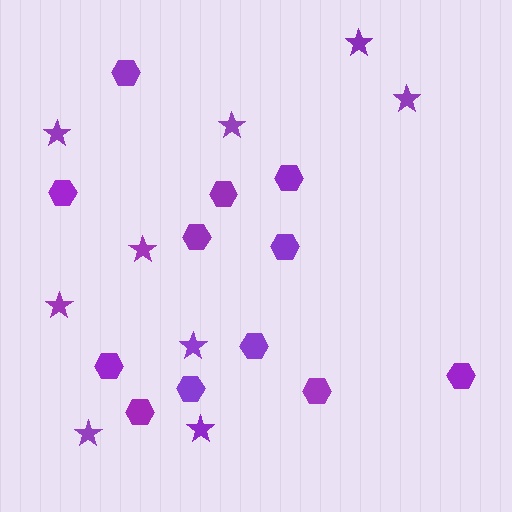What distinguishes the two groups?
There are 2 groups: one group of hexagons (12) and one group of stars (9).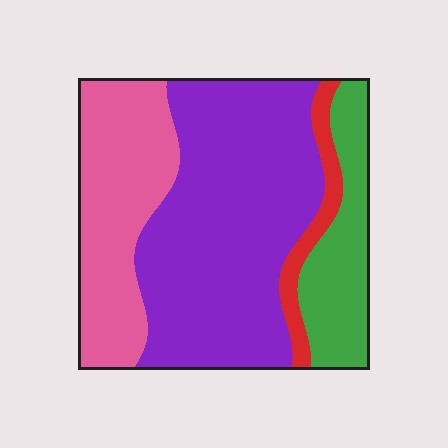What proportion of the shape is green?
Green takes up about one sixth (1/6) of the shape.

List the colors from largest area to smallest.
From largest to smallest: purple, pink, green, red.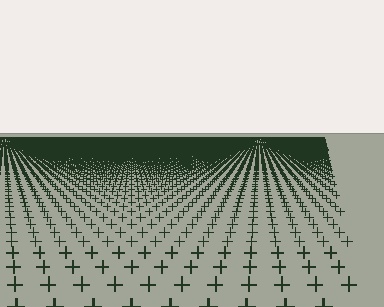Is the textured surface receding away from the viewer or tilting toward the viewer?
The surface is receding away from the viewer. Texture elements get smaller and denser toward the top.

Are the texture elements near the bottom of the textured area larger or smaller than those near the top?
Larger. Near the bottom, elements are closer to the viewer and appear at a bigger on-screen size.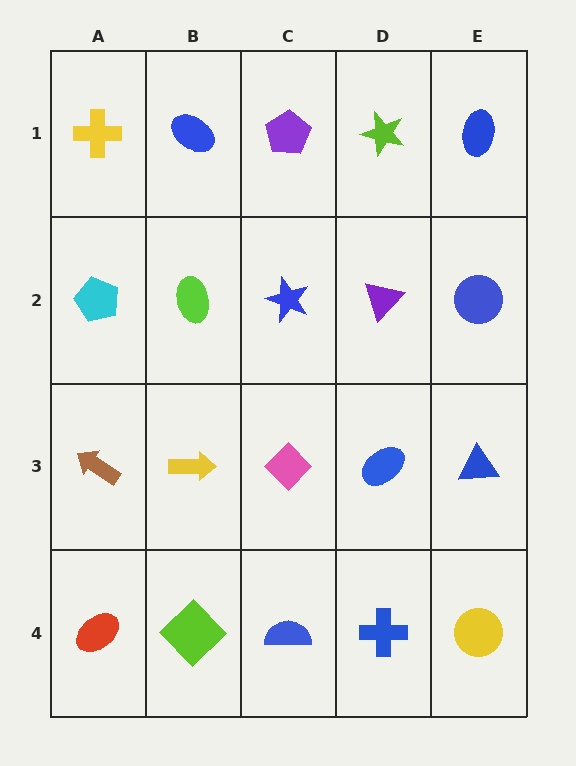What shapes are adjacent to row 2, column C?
A purple pentagon (row 1, column C), a pink diamond (row 3, column C), a lime ellipse (row 2, column B), a purple triangle (row 2, column D).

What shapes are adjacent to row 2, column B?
A blue ellipse (row 1, column B), a yellow arrow (row 3, column B), a cyan pentagon (row 2, column A), a blue star (row 2, column C).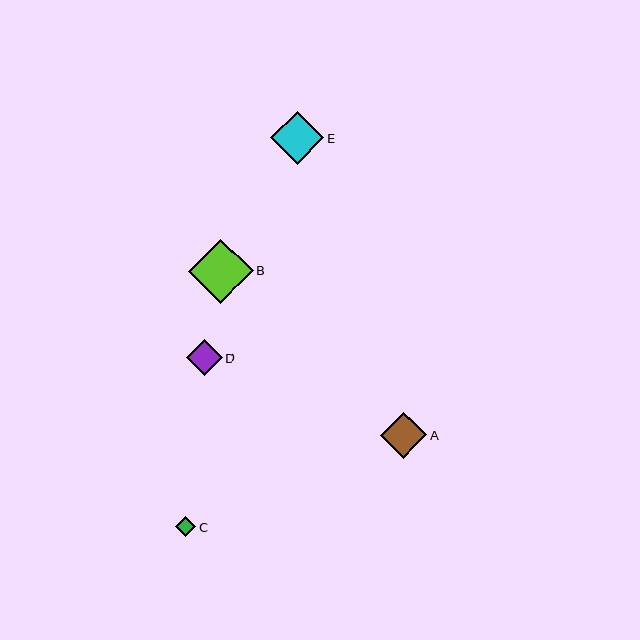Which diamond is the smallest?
Diamond C is the smallest with a size of approximately 20 pixels.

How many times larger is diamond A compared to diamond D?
Diamond A is approximately 1.3 times the size of diamond D.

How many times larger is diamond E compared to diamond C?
Diamond E is approximately 2.6 times the size of diamond C.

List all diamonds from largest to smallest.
From largest to smallest: B, E, A, D, C.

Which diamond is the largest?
Diamond B is the largest with a size of approximately 65 pixels.